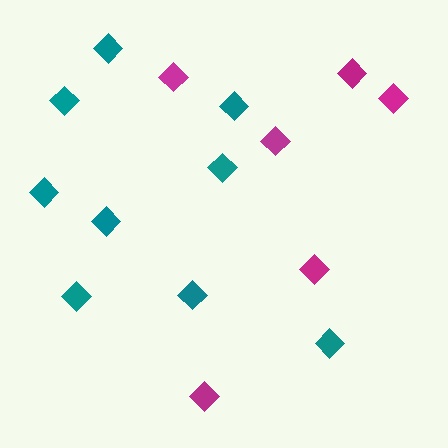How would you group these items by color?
There are 2 groups: one group of teal diamonds (9) and one group of magenta diamonds (6).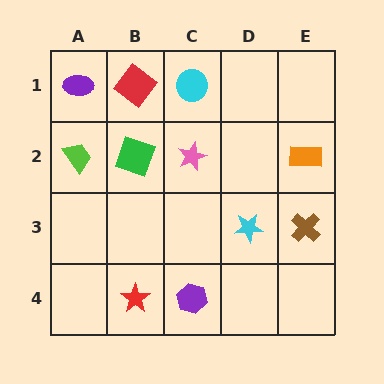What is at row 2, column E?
An orange rectangle.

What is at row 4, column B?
A red star.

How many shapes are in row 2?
4 shapes.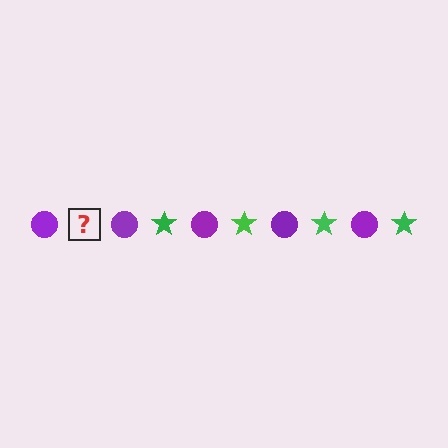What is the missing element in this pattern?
The missing element is a green star.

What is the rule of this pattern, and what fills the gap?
The rule is that the pattern alternates between purple circle and green star. The gap should be filled with a green star.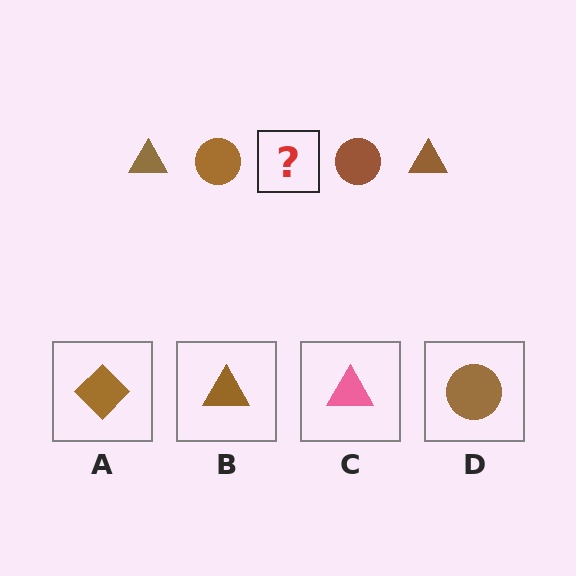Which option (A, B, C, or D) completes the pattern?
B.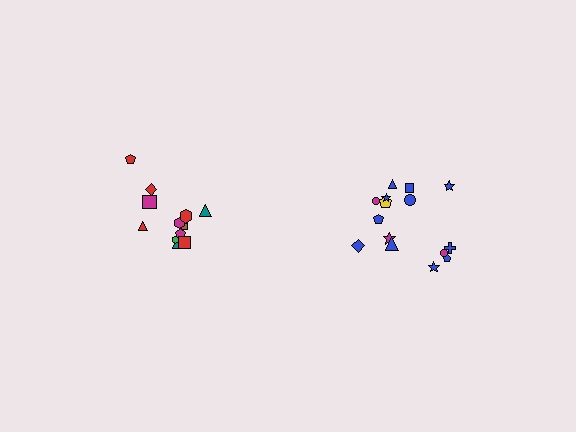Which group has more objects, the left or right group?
The right group.